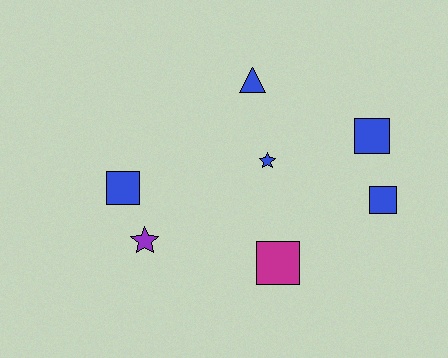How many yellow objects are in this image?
There are no yellow objects.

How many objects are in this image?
There are 7 objects.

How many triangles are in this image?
There is 1 triangle.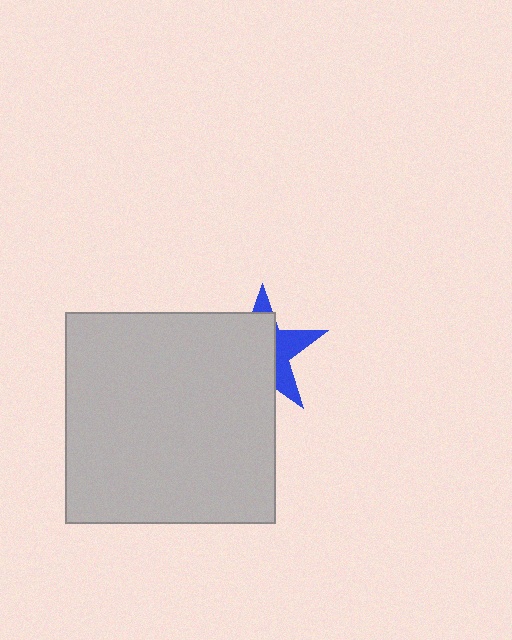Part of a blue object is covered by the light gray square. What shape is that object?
It is a star.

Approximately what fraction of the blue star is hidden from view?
Roughly 64% of the blue star is hidden behind the light gray square.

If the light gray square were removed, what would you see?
You would see the complete blue star.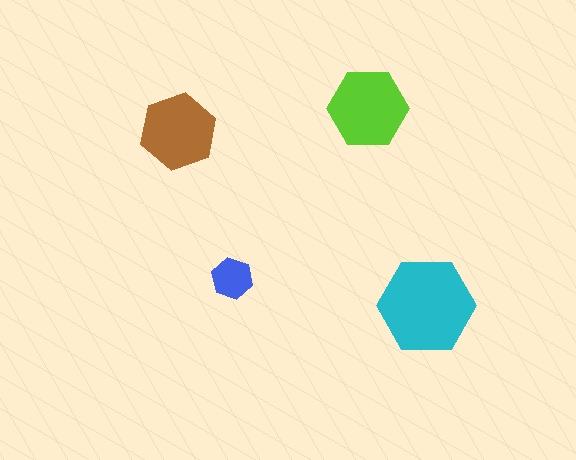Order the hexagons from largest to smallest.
the cyan one, the lime one, the brown one, the blue one.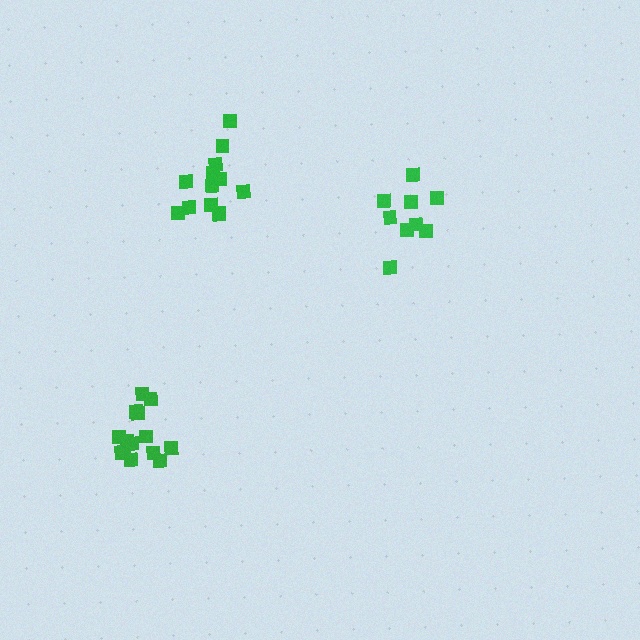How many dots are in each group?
Group 1: 9 dots, Group 2: 13 dots, Group 3: 14 dots (36 total).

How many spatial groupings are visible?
There are 3 spatial groupings.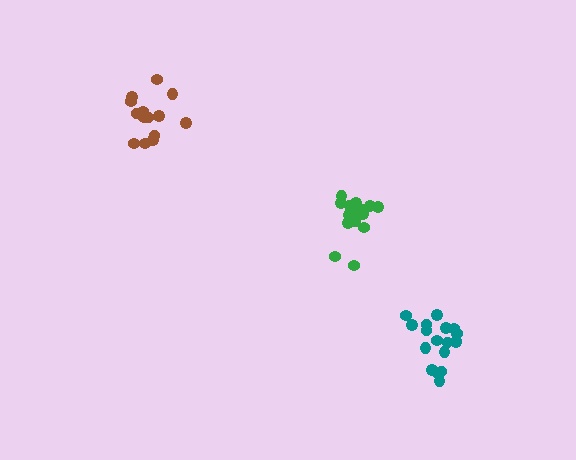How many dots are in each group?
Group 1: 15 dots, Group 2: 18 dots, Group 3: 14 dots (47 total).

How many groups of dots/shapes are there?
There are 3 groups.